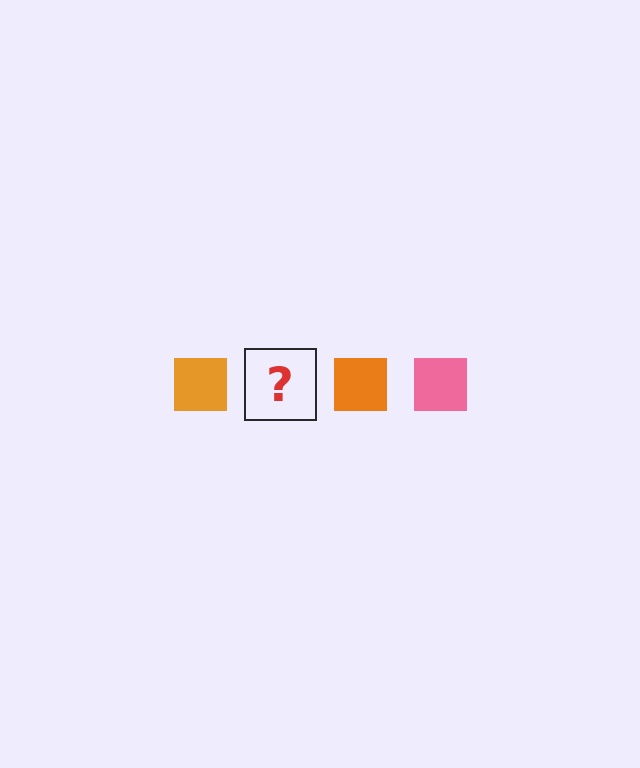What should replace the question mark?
The question mark should be replaced with a pink square.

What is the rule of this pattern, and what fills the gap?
The rule is that the pattern cycles through orange, pink squares. The gap should be filled with a pink square.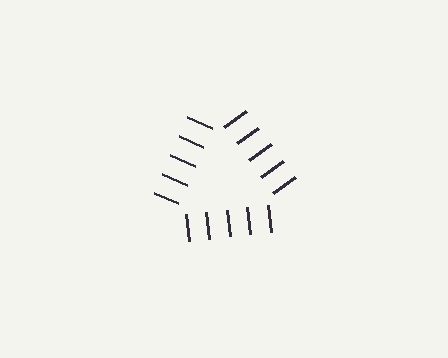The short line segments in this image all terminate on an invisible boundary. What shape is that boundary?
An illusory triangle — the line segments terminate on its edges but no continuous stroke is drawn.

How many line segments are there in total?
15 — 5 along each of the 3 edges.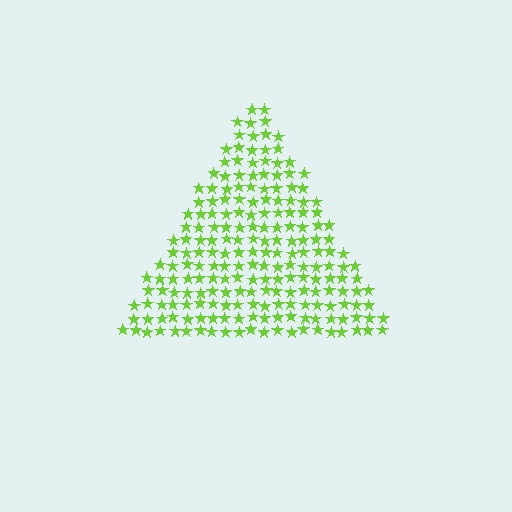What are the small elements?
The small elements are stars.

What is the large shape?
The large shape is a triangle.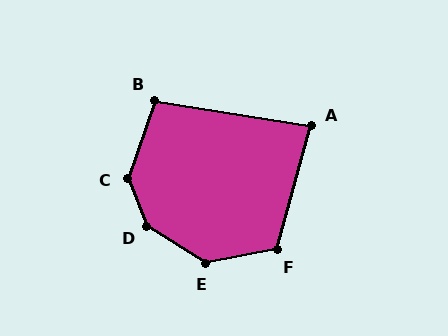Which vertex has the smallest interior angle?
A, at approximately 84 degrees.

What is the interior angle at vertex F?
Approximately 117 degrees (obtuse).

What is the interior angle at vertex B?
Approximately 100 degrees (obtuse).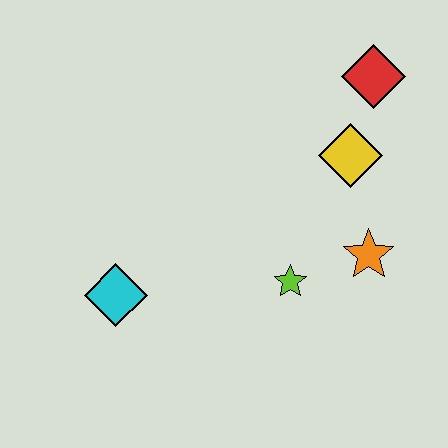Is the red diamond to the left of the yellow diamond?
No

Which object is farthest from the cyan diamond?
The red diamond is farthest from the cyan diamond.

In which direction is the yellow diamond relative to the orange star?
The yellow diamond is above the orange star.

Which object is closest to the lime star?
The orange star is closest to the lime star.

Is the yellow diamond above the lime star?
Yes